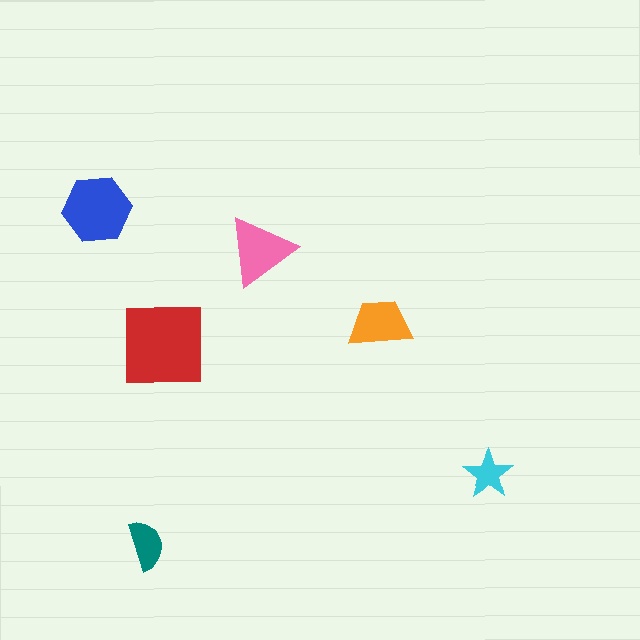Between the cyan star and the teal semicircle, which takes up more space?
The teal semicircle.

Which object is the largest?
The red square.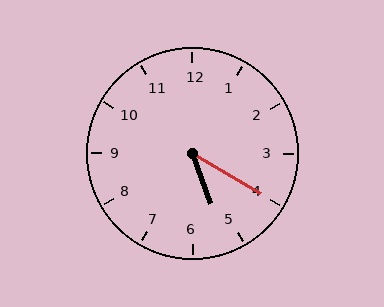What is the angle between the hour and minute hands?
Approximately 40 degrees.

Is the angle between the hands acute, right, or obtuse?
It is acute.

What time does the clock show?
5:20.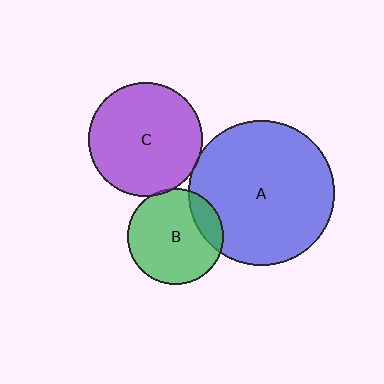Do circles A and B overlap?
Yes.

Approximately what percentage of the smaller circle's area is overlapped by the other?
Approximately 15%.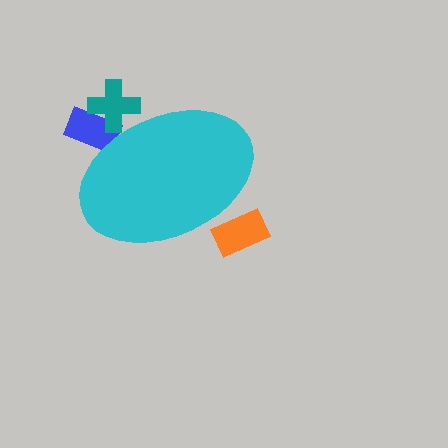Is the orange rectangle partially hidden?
Yes, the orange rectangle is partially hidden behind the cyan ellipse.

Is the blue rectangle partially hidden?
Yes, the blue rectangle is partially hidden behind the cyan ellipse.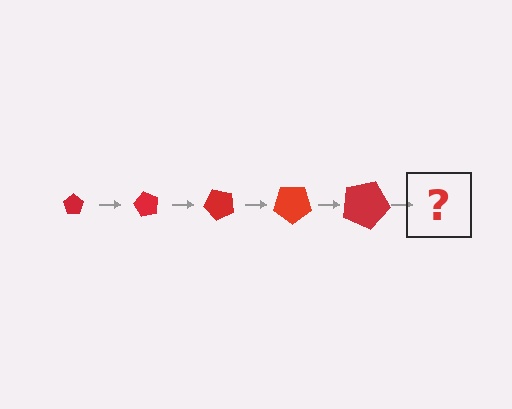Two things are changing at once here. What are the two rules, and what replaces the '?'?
The two rules are that the pentagon grows larger each step and it rotates 60 degrees each step. The '?' should be a pentagon, larger than the previous one and rotated 300 degrees from the start.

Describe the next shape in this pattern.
It should be a pentagon, larger than the previous one and rotated 300 degrees from the start.